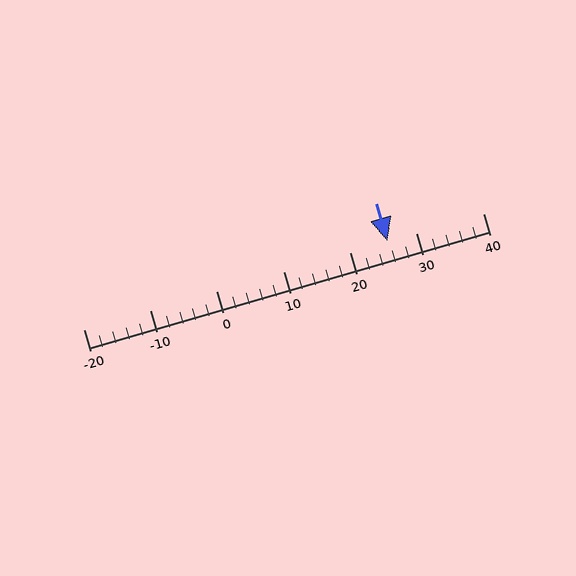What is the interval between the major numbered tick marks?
The major tick marks are spaced 10 units apart.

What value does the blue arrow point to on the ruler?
The blue arrow points to approximately 26.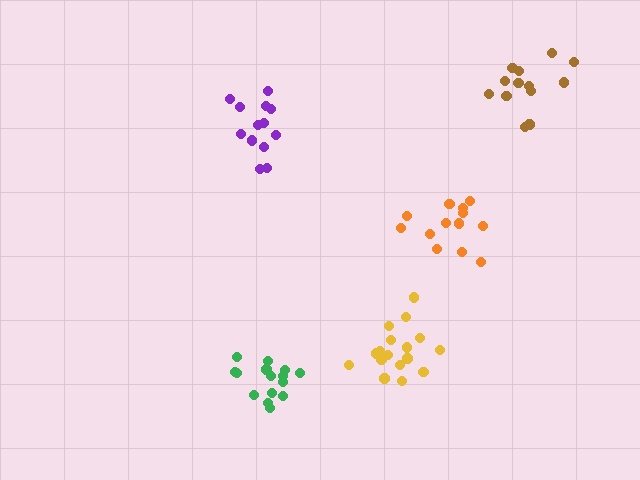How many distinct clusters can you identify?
There are 5 distinct clusters.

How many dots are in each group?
Group 1: 13 dots, Group 2: 18 dots, Group 3: 15 dots, Group 4: 13 dots, Group 5: 13 dots (72 total).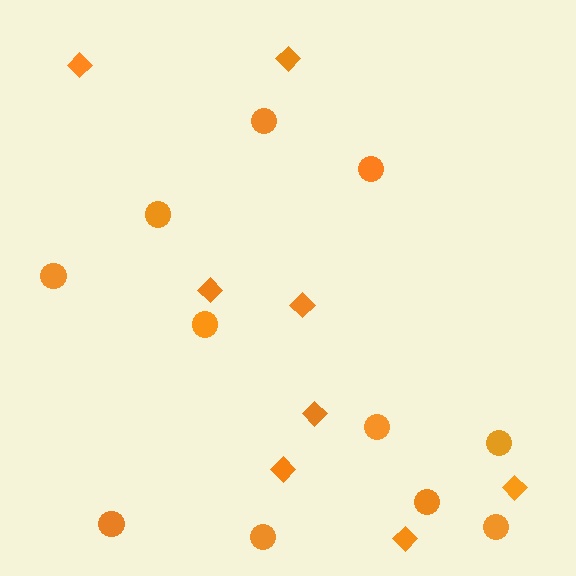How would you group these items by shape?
There are 2 groups: one group of diamonds (8) and one group of circles (11).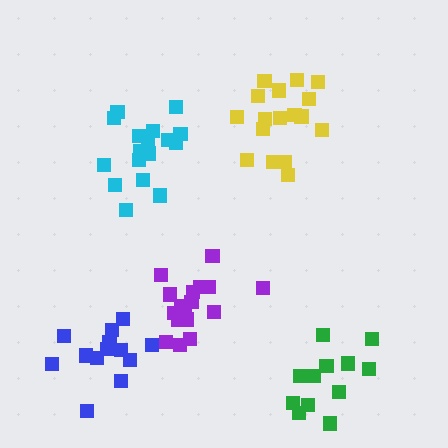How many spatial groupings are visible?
There are 5 spatial groupings.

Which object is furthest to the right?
The green cluster is rightmost.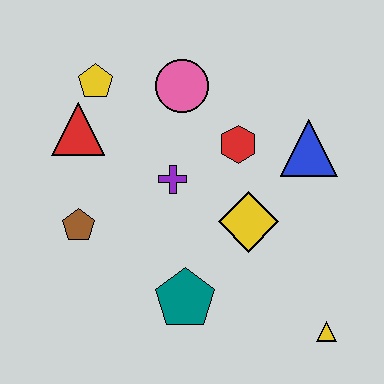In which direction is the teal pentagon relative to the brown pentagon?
The teal pentagon is to the right of the brown pentagon.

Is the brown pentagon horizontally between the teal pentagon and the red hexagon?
No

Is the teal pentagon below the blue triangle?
Yes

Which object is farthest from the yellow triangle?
The yellow pentagon is farthest from the yellow triangle.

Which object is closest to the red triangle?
The yellow pentagon is closest to the red triangle.